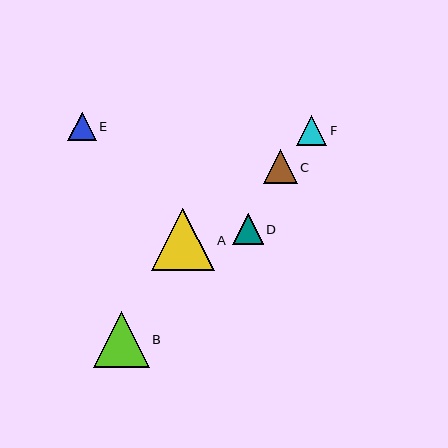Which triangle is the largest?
Triangle A is the largest with a size of approximately 62 pixels.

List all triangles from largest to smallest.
From largest to smallest: A, B, C, D, F, E.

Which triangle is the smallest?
Triangle E is the smallest with a size of approximately 28 pixels.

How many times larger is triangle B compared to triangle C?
Triangle B is approximately 1.6 times the size of triangle C.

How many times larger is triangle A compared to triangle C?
Triangle A is approximately 1.8 times the size of triangle C.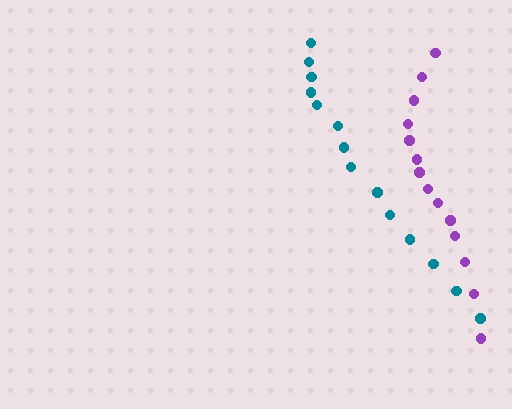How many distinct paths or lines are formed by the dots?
There are 2 distinct paths.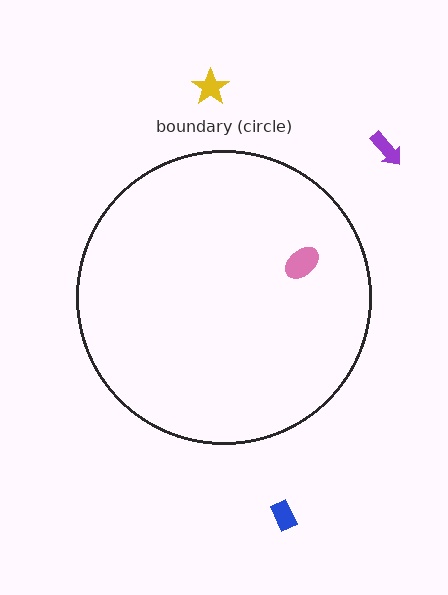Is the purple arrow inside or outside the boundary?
Outside.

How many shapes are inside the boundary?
1 inside, 3 outside.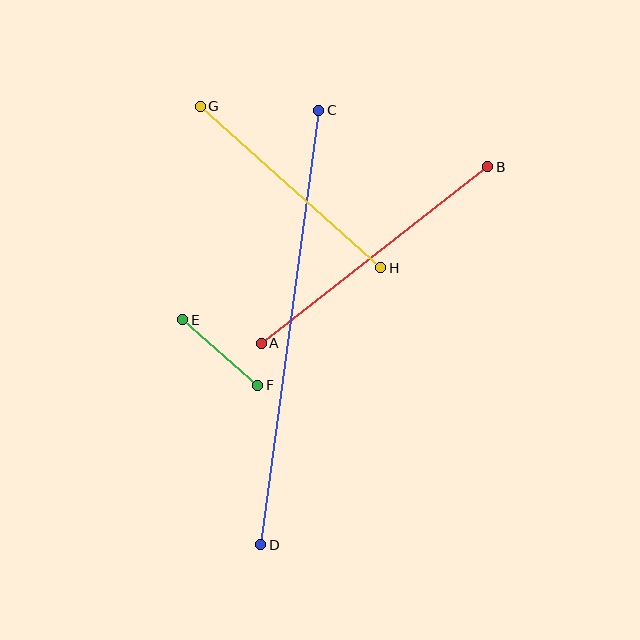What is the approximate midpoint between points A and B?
The midpoint is at approximately (375, 255) pixels.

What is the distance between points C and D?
The distance is approximately 438 pixels.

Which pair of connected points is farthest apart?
Points C and D are farthest apart.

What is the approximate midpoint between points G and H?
The midpoint is at approximately (290, 187) pixels.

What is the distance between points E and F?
The distance is approximately 99 pixels.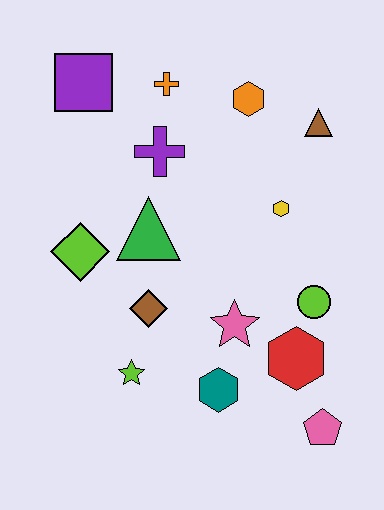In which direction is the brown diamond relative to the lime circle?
The brown diamond is to the left of the lime circle.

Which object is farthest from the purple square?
The pink pentagon is farthest from the purple square.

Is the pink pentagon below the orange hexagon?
Yes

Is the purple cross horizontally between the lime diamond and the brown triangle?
Yes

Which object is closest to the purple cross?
The orange cross is closest to the purple cross.